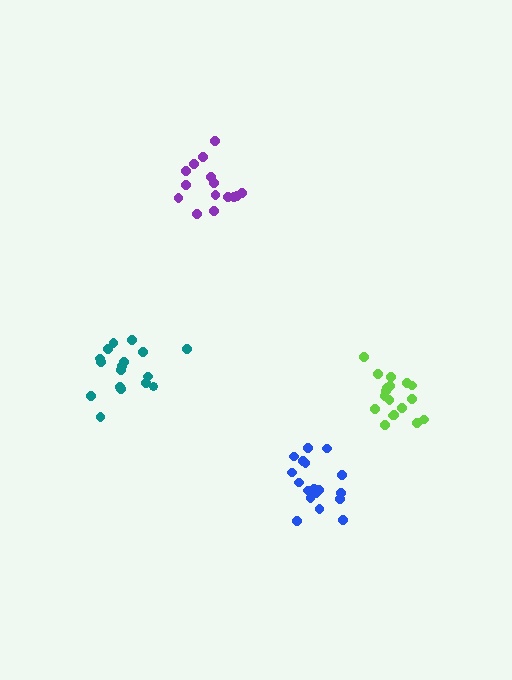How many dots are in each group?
Group 1: 17 dots, Group 2: 15 dots, Group 3: 18 dots, Group 4: 18 dots (68 total).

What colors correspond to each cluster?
The clusters are colored: teal, purple, blue, lime.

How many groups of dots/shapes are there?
There are 4 groups.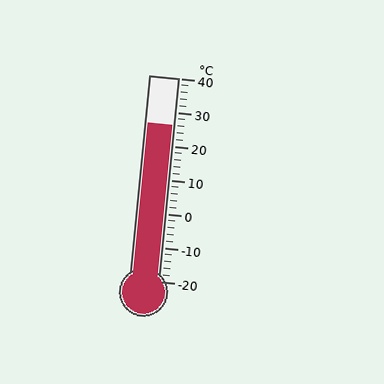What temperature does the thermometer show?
The thermometer shows approximately 26°C.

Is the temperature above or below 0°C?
The temperature is above 0°C.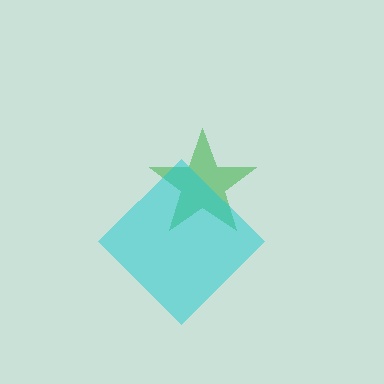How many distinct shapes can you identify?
There are 2 distinct shapes: a green star, a cyan diamond.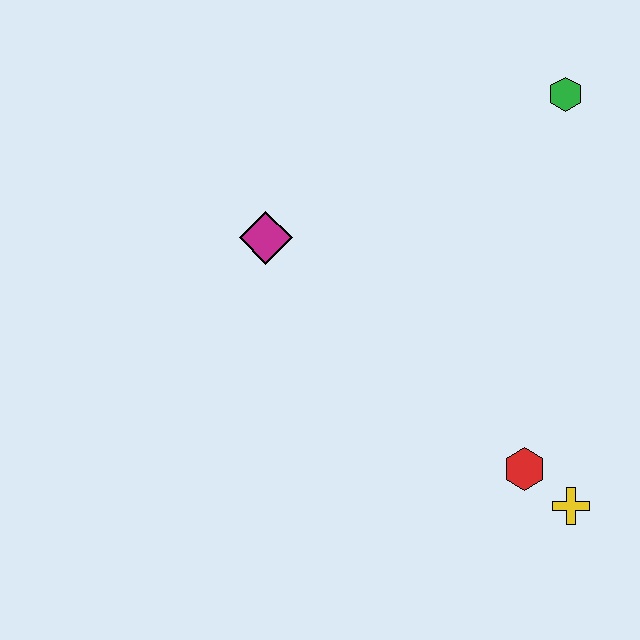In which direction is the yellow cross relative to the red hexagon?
The yellow cross is to the right of the red hexagon.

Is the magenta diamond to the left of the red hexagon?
Yes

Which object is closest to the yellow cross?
The red hexagon is closest to the yellow cross.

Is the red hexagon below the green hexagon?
Yes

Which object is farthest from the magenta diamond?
The yellow cross is farthest from the magenta diamond.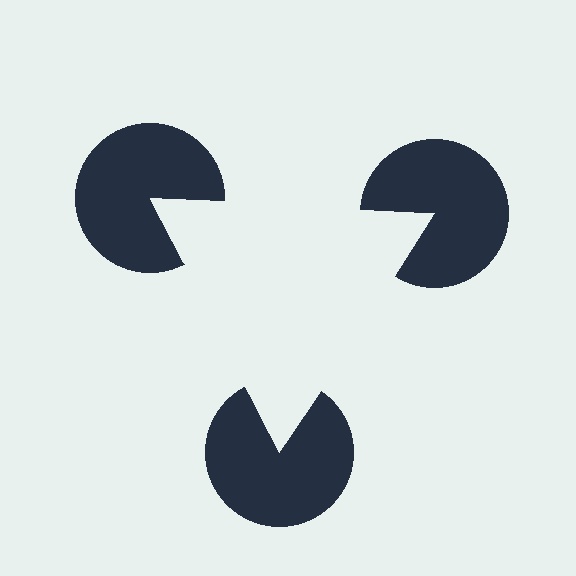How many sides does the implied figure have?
3 sides.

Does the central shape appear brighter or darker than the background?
It typically appears slightly brighter than the background, even though no actual brightness change is drawn.